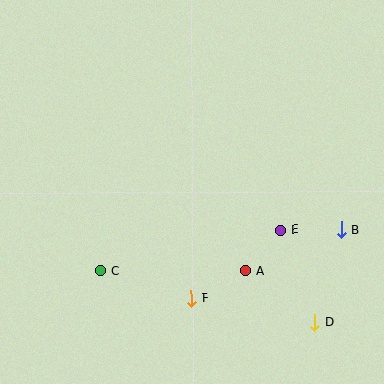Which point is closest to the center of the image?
Point A at (246, 271) is closest to the center.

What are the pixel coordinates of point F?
Point F is at (191, 298).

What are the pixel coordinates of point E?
Point E is at (281, 230).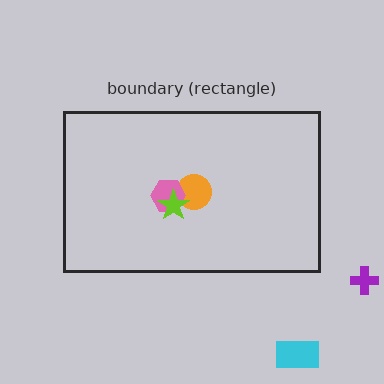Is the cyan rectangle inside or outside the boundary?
Outside.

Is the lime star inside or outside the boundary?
Inside.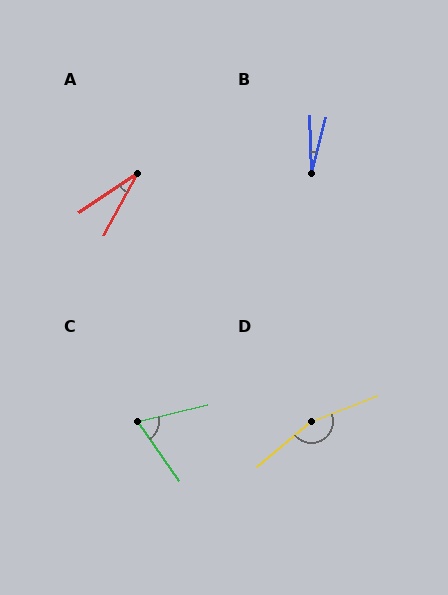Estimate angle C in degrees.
Approximately 68 degrees.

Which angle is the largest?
D, at approximately 161 degrees.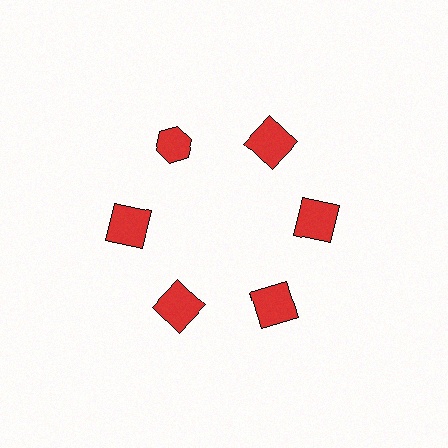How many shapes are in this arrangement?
There are 6 shapes arranged in a ring pattern.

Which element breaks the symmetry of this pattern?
The red hexagon at roughly the 11 o'clock position breaks the symmetry. All other shapes are red squares.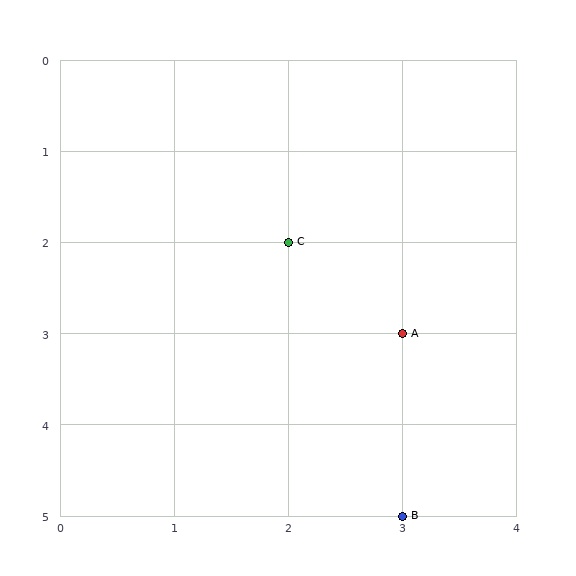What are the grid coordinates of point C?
Point C is at grid coordinates (2, 2).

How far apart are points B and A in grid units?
Points B and A are 2 rows apart.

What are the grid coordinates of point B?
Point B is at grid coordinates (3, 5).